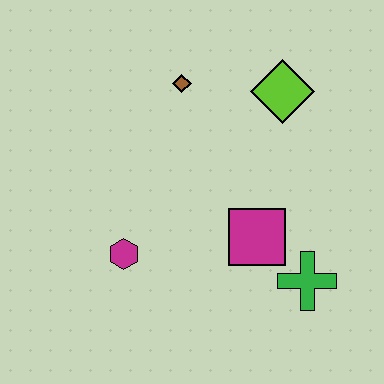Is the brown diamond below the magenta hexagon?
No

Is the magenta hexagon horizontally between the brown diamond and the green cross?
No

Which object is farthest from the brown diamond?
The green cross is farthest from the brown diamond.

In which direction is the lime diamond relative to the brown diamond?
The lime diamond is to the right of the brown diamond.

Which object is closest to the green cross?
The magenta square is closest to the green cross.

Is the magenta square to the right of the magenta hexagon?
Yes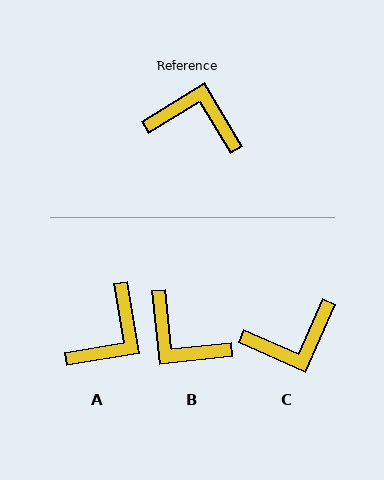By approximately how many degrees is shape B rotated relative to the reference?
Approximately 155 degrees counter-clockwise.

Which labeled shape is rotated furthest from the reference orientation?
B, about 155 degrees away.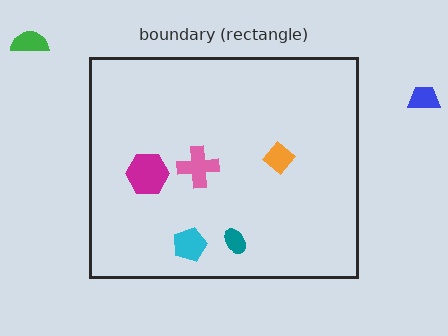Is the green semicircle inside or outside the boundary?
Outside.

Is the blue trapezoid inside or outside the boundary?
Outside.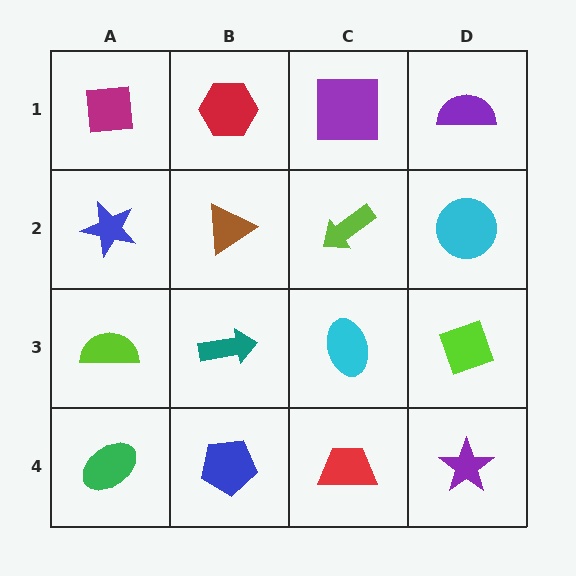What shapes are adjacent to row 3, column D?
A cyan circle (row 2, column D), a purple star (row 4, column D), a cyan ellipse (row 3, column C).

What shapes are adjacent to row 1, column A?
A blue star (row 2, column A), a red hexagon (row 1, column B).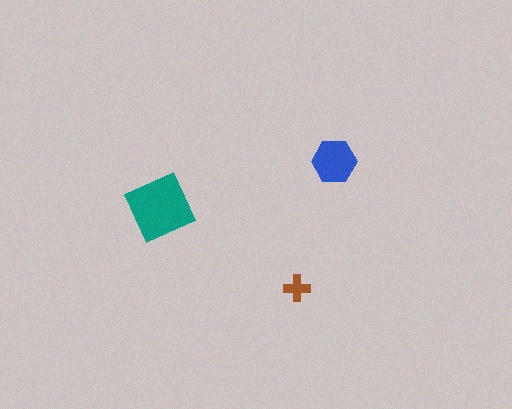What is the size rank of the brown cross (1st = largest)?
3rd.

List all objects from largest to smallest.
The teal diamond, the blue hexagon, the brown cross.